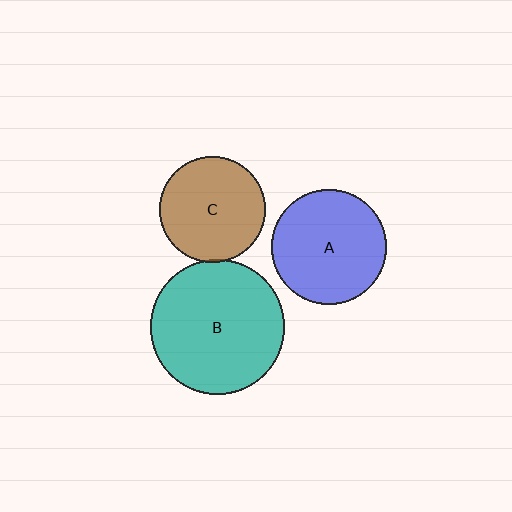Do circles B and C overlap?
Yes.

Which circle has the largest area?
Circle B (teal).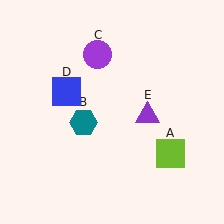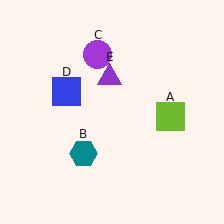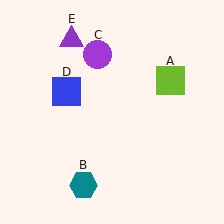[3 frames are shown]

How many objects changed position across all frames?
3 objects changed position: lime square (object A), teal hexagon (object B), purple triangle (object E).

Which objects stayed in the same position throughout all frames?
Purple circle (object C) and blue square (object D) remained stationary.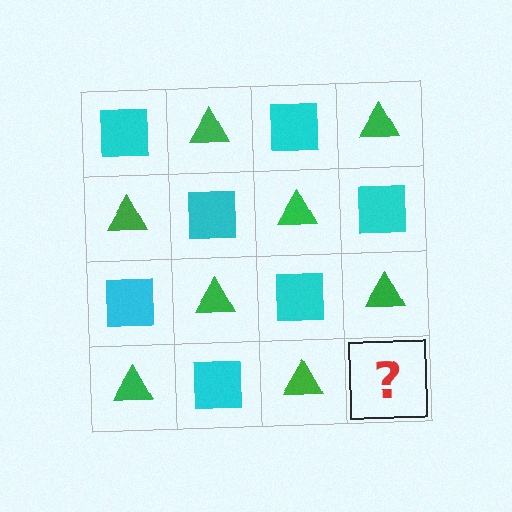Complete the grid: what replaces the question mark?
The question mark should be replaced with a cyan square.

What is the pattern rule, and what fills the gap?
The rule is that it alternates cyan square and green triangle in a checkerboard pattern. The gap should be filled with a cyan square.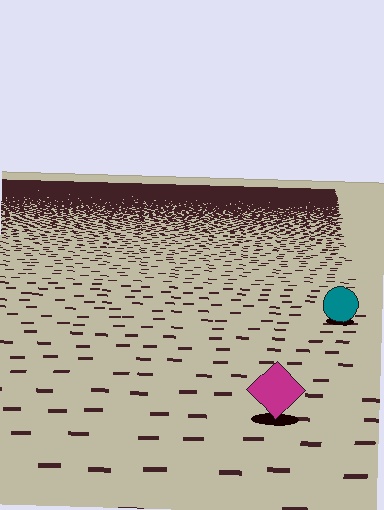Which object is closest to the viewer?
The magenta diamond is closest. The texture marks near it are larger and more spread out.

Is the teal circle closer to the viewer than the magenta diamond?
No. The magenta diamond is closer — you can tell from the texture gradient: the ground texture is coarser near it.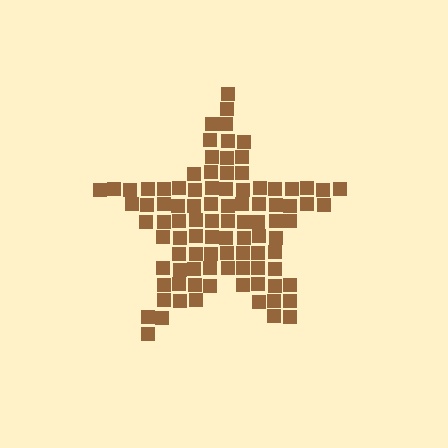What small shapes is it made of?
It is made of small squares.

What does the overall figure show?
The overall figure shows a star.